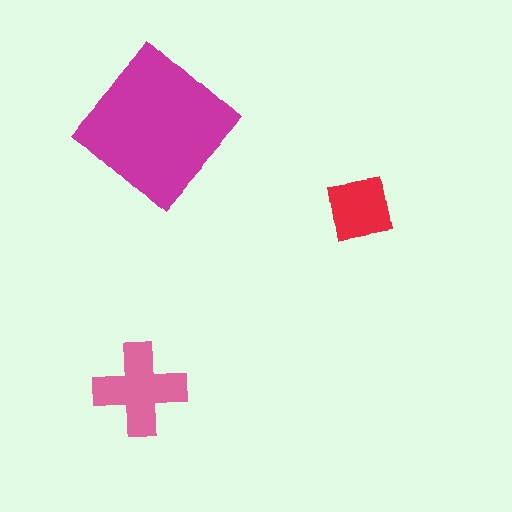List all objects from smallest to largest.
The red square, the pink cross, the magenta diamond.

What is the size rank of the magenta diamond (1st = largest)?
1st.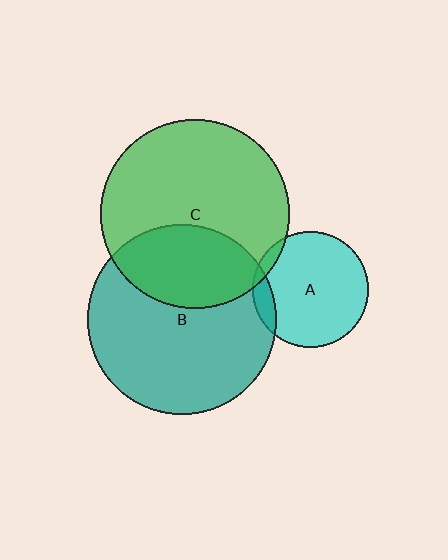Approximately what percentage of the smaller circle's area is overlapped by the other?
Approximately 5%.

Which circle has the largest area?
Circle C (green).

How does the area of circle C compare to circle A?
Approximately 2.6 times.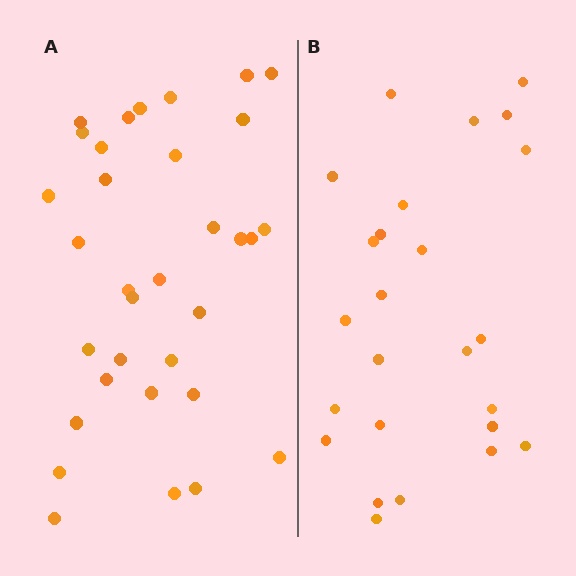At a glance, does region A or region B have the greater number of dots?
Region A (the left region) has more dots.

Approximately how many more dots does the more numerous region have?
Region A has roughly 8 or so more dots than region B.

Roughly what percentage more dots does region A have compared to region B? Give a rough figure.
About 30% more.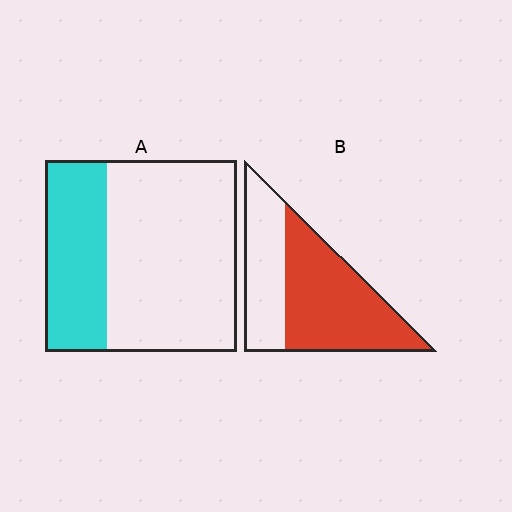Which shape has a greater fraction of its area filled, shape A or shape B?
Shape B.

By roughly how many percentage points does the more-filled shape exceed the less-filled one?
By roughly 30 percentage points (B over A).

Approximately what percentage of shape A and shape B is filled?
A is approximately 30% and B is approximately 60%.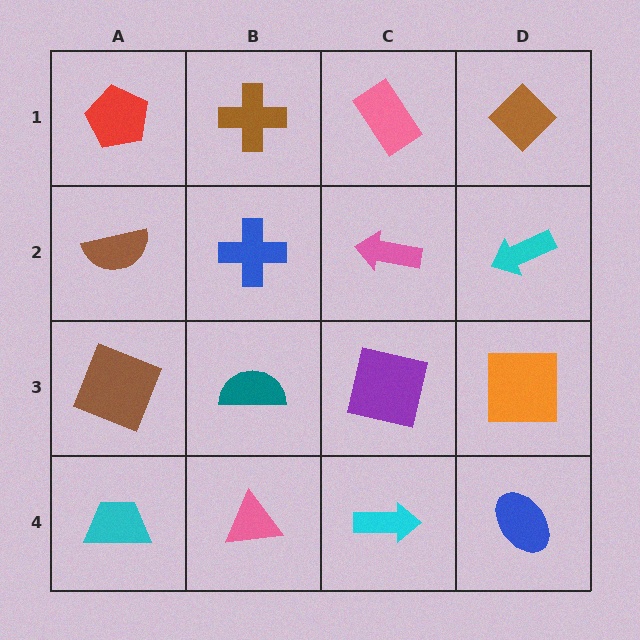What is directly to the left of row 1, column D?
A pink rectangle.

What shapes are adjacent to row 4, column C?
A purple square (row 3, column C), a pink triangle (row 4, column B), a blue ellipse (row 4, column D).